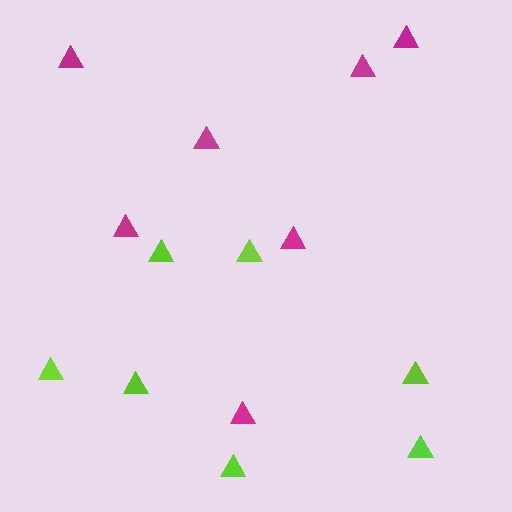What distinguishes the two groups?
There are 2 groups: one group of magenta triangles (7) and one group of lime triangles (7).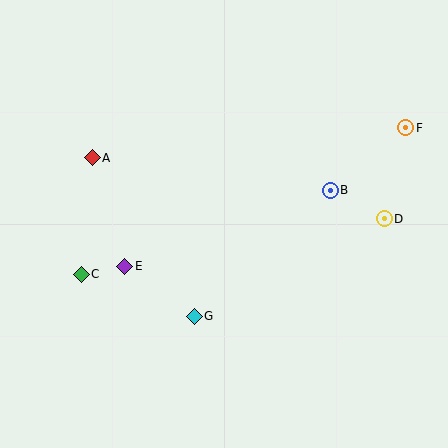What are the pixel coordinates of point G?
Point G is at (194, 316).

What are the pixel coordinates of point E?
Point E is at (125, 266).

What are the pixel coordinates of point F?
Point F is at (406, 128).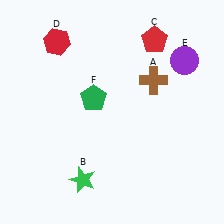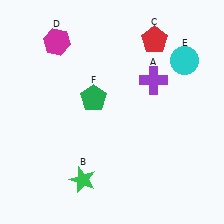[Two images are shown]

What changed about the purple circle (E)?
In Image 1, E is purple. In Image 2, it changed to cyan.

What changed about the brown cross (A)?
In Image 1, A is brown. In Image 2, it changed to purple.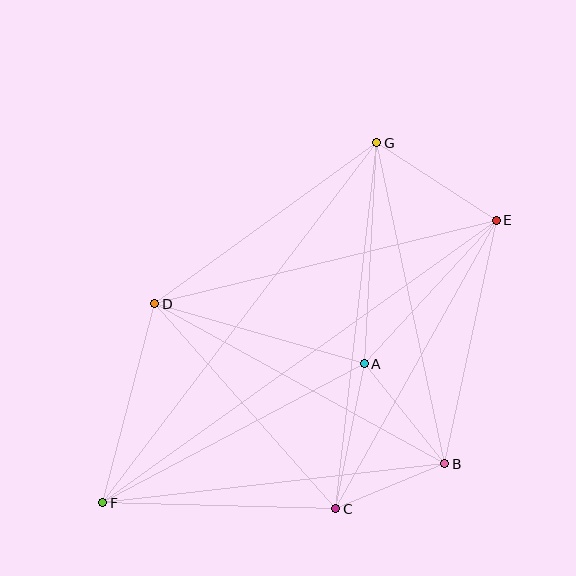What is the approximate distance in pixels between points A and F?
The distance between A and F is approximately 296 pixels.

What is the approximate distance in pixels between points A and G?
The distance between A and G is approximately 221 pixels.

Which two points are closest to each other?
Points B and C are closest to each other.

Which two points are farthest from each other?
Points E and F are farthest from each other.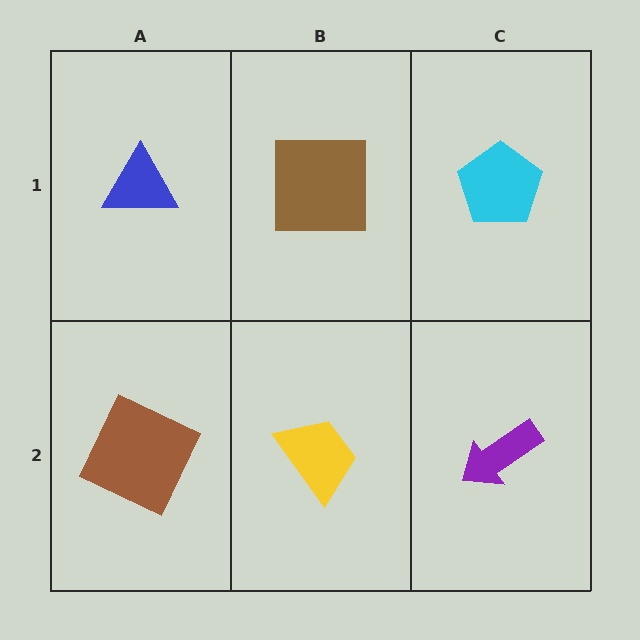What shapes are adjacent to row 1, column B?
A yellow trapezoid (row 2, column B), a blue triangle (row 1, column A), a cyan pentagon (row 1, column C).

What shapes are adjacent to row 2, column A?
A blue triangle (row 1, column A), a yellow trapezoid (row 2, column B).